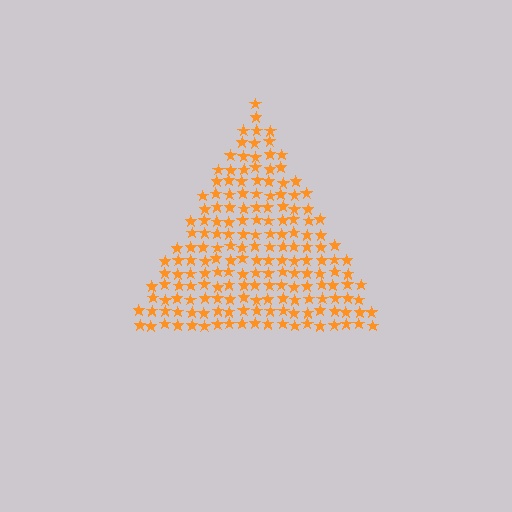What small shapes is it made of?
It is made of small stars.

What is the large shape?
The large shape is a triangle.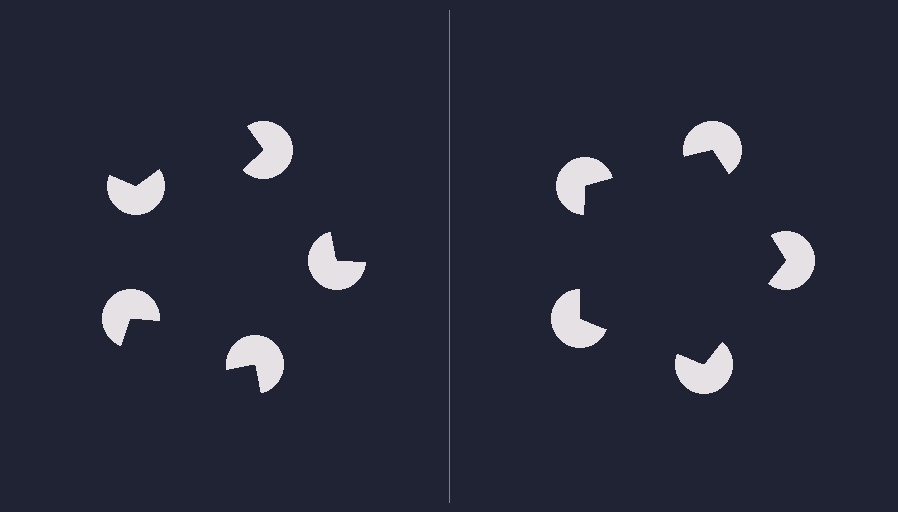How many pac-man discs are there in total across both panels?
10 — 5 on each side.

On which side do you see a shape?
An illusory pentagon appears on the right side. On the left side the wedge cuts are rotated, so no coherent shape forms.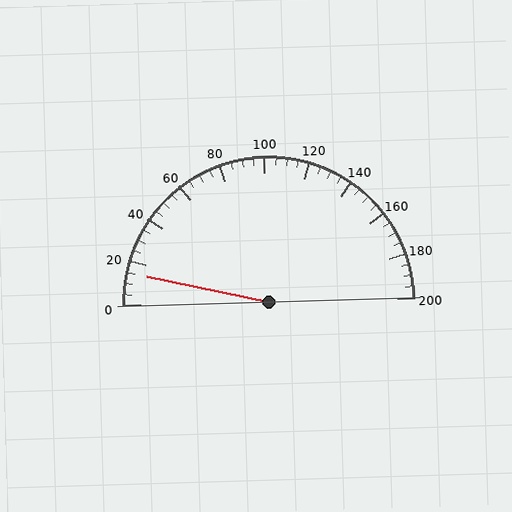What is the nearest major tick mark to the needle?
The nearest major tick mark is 20.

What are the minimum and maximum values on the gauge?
The gauge ranges from 0 to 200.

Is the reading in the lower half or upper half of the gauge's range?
The reading is in the lower half of the range (0 to 200).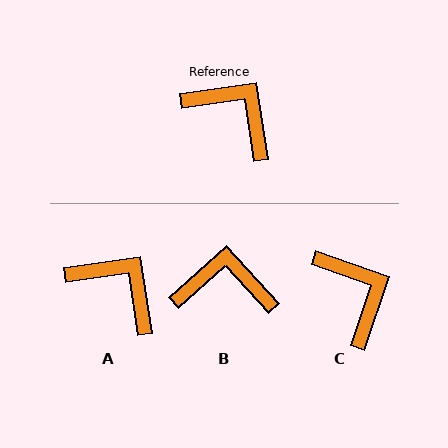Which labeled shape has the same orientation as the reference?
A.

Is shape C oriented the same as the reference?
No, it is off by about 28 degrees.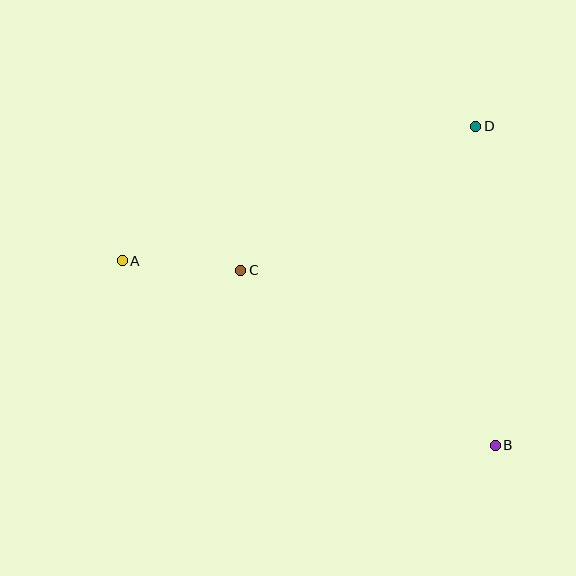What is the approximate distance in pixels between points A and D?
The distance between A and D is approximately 378 pixels.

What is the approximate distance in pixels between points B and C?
The distance between B and C is approximately 309 pixels.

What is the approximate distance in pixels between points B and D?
The distance between B and D is approximately 320 pixels.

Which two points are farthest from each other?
Points A and B are farthest from each other.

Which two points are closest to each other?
Points A and C are closest to each other.